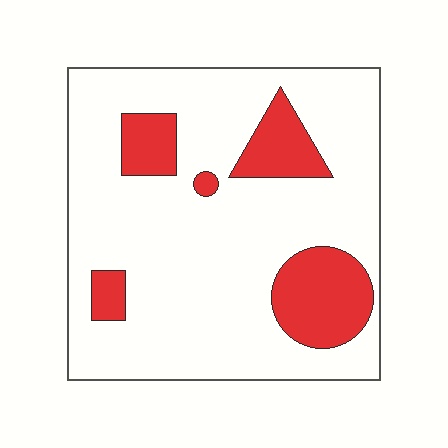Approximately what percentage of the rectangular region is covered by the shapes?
Approximately 20%.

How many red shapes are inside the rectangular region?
5.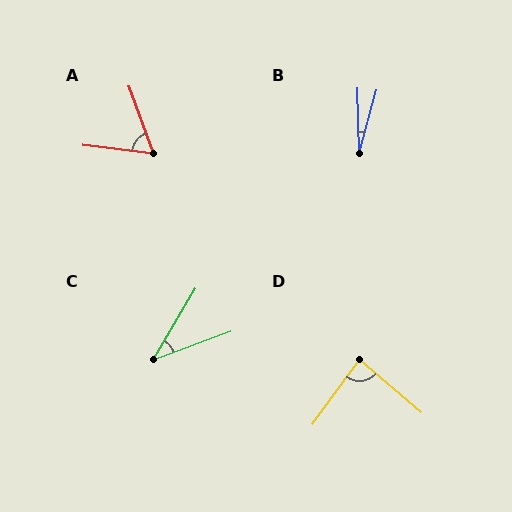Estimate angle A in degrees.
Approximately 63 degrees.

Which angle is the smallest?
B, at approximately 16 degrees.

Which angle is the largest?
D, at approximately 85 degrees.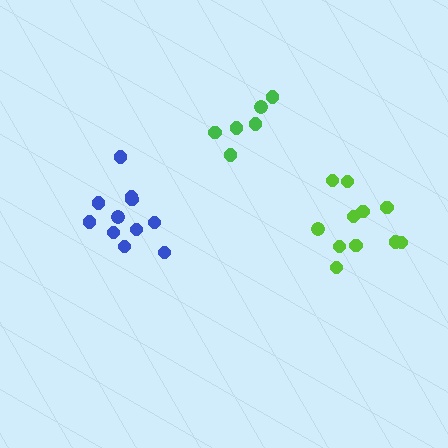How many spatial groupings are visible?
There are 3 spatial groupings.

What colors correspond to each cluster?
The clusters are colored: lime, blue, green.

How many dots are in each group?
Group 1: 11 dots, Group 2: 11 dots, Group 3: 6 dots (28 total).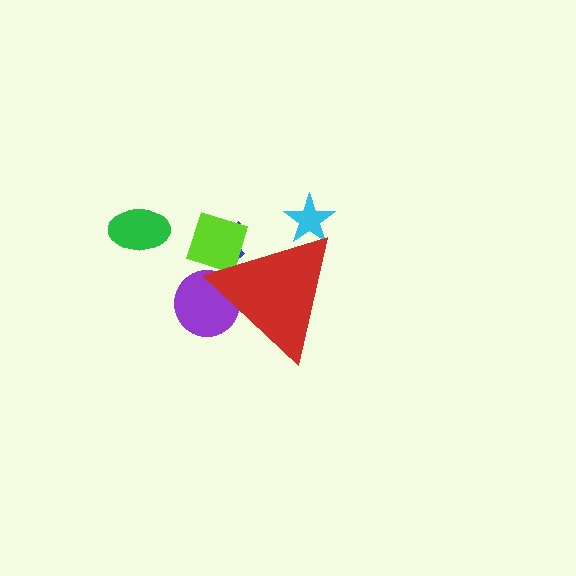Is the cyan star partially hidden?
Yes, the cyan star is partially hidden behind the red triangle.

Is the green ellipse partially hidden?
No, the green ellipse is fully visible.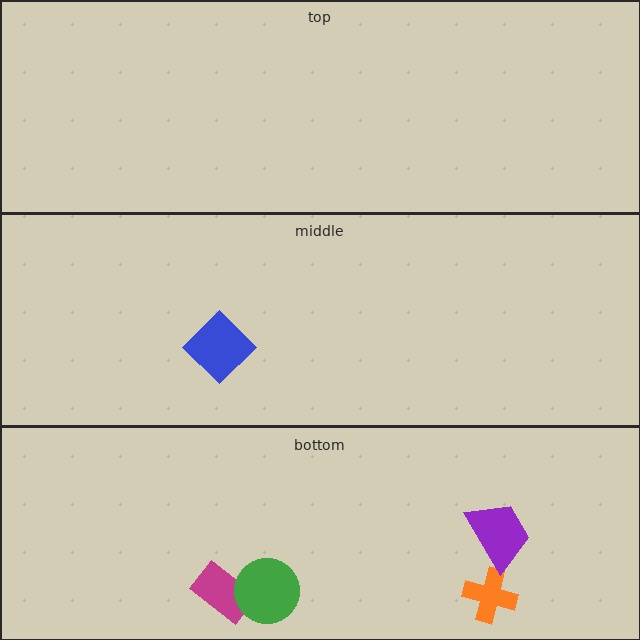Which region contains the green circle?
The bottom region.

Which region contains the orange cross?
The bottom region.